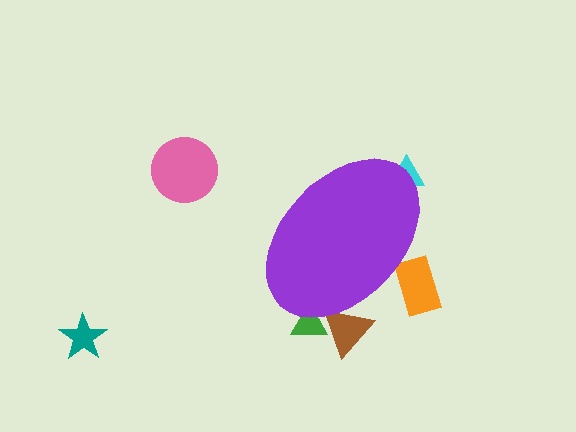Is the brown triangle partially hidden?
Yes, the brown triangle is partially hidden behind the purple ellipse.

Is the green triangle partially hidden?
Yes, the green triangle is partially hidden behind the purple ellipse.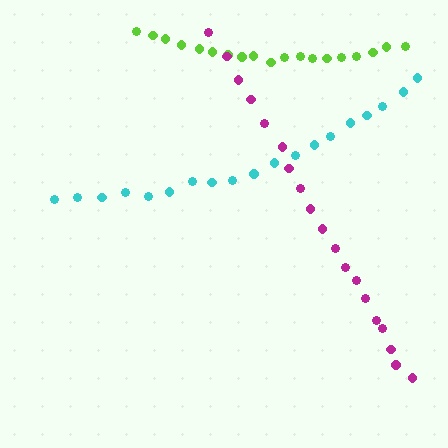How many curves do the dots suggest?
There are 3 distinct paths.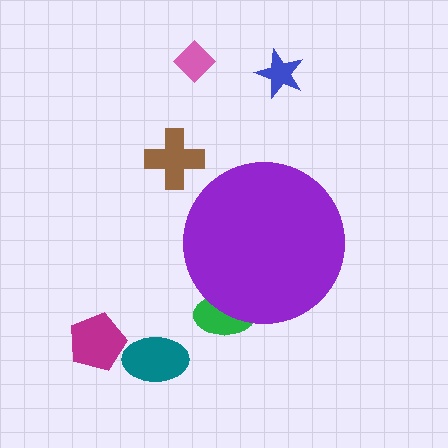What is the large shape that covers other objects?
A purple circle.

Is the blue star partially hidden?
No, the blue star is fully visible.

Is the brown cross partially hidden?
No, the brown cross is fully visible.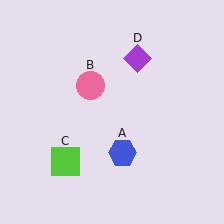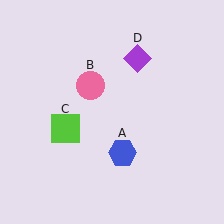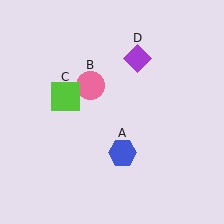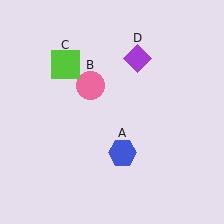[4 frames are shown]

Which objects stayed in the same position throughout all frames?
Blue hexagon (object A) and pink circle (object B) and purple diamond (object D) remained stationary.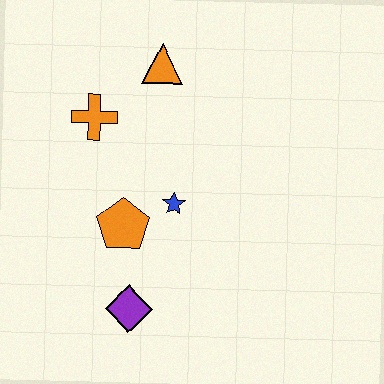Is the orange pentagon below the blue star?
Yes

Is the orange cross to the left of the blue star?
Yes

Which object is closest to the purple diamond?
The orange pentagon is closest to the purple diamond.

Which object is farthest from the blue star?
The orange triangle is farthest from the blue star.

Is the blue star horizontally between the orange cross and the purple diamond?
No